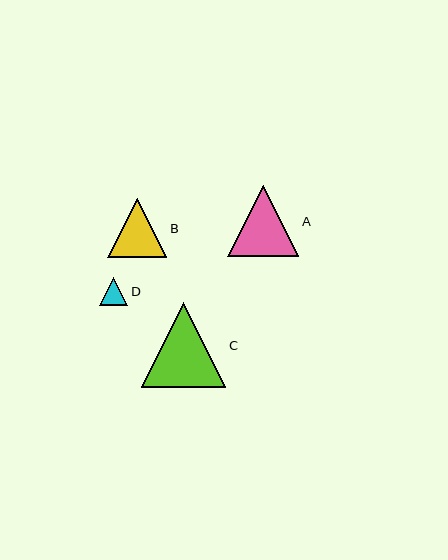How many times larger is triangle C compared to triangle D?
Triangle C is approximately 3.0 times the size of triangle D.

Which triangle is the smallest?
Triangle D is the smallest with a size of approximately 28 pixels.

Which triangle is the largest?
Triangle C is the largest with a size of approximately 84 pixels.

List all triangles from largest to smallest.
From largest to smallest: C, A, B, D.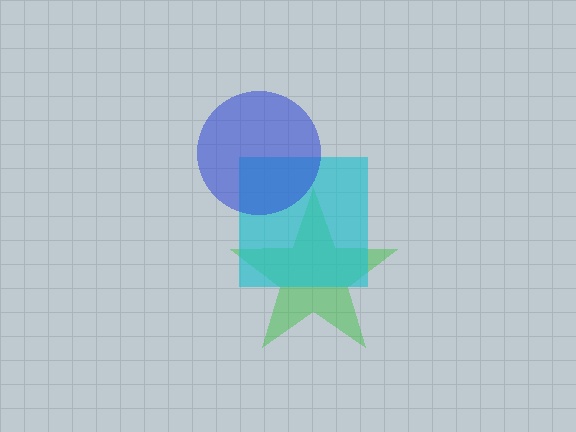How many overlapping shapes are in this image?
There are 3 overlapping shapes in the image.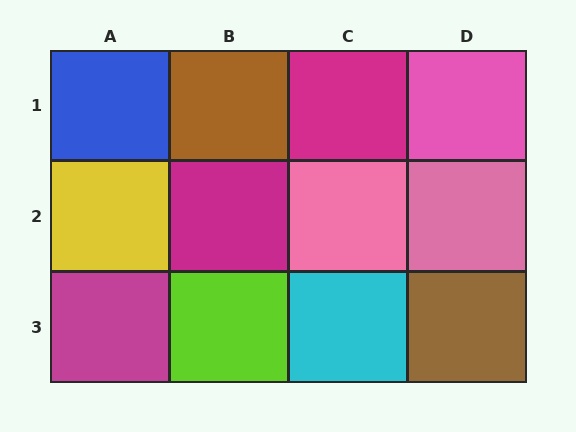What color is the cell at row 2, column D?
Pink.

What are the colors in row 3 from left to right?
Magenta, lime, cyan, brown.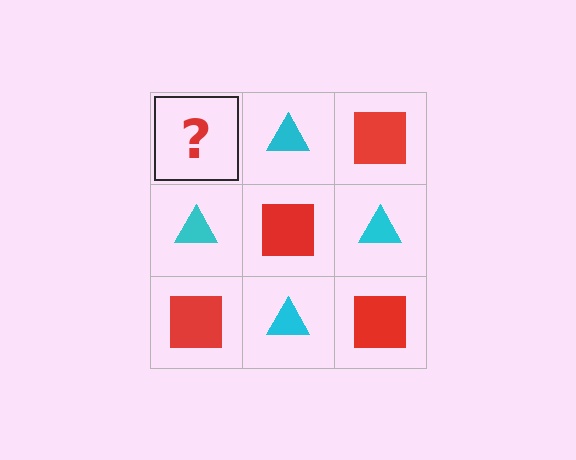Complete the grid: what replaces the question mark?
The question mark should be replaced with a red square.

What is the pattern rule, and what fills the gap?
The rule is that it alternates red square and cyan triangle in a checkerboard pattern. The gap should be filled with a red square.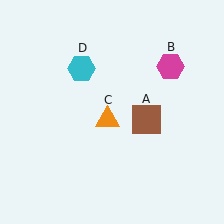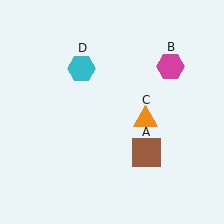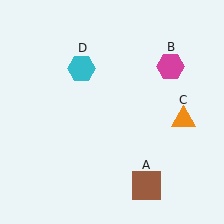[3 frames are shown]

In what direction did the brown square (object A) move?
The brown square (object A) moved down.